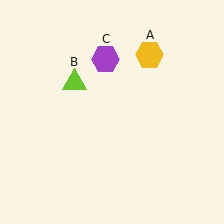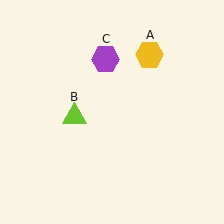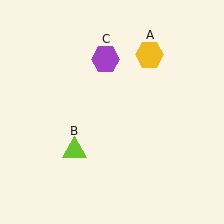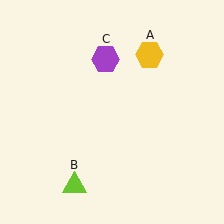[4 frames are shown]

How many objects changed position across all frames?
1 object changed position: lime triangle (object B).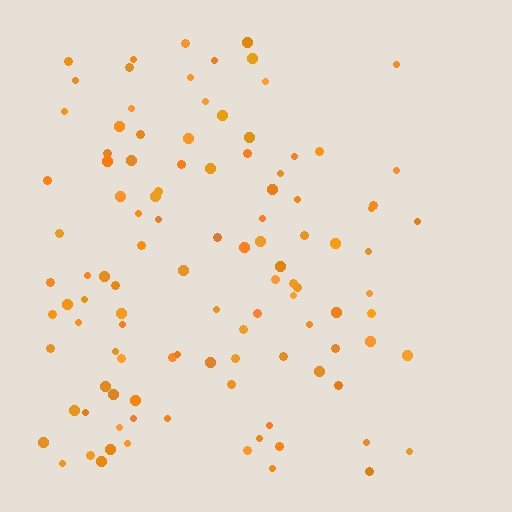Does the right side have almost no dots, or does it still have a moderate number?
Still a moderate number, just noticeably fewer than the left.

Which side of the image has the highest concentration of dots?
The left.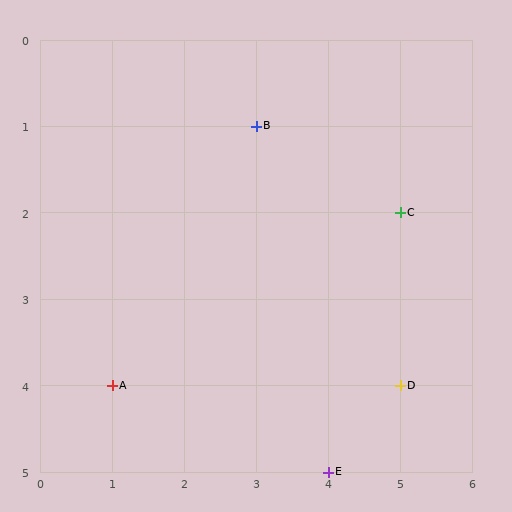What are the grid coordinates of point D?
Point D is at grid coordinates (5, 4).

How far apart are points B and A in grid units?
Points B and A are 2 columns and 3 rows apart (about 3.6 grid units diagonally).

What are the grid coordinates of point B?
Point B is at grid coordinates (3, 1).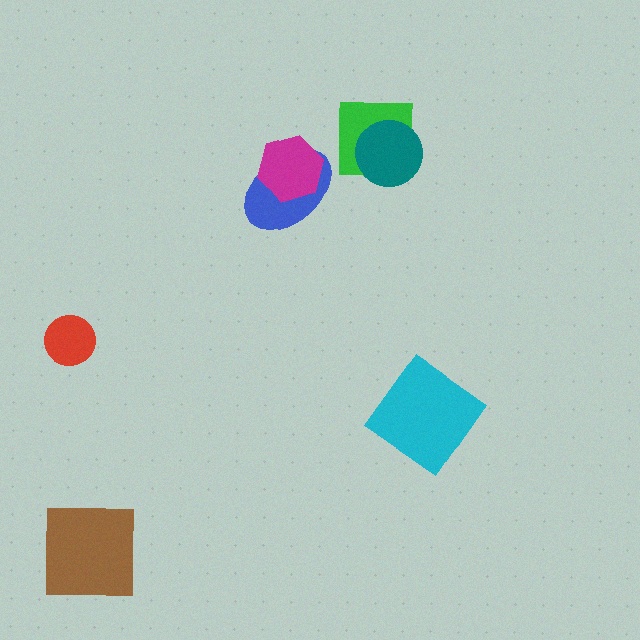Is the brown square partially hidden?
No, no other shape covers it.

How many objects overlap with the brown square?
0 objects overlap with the brown square.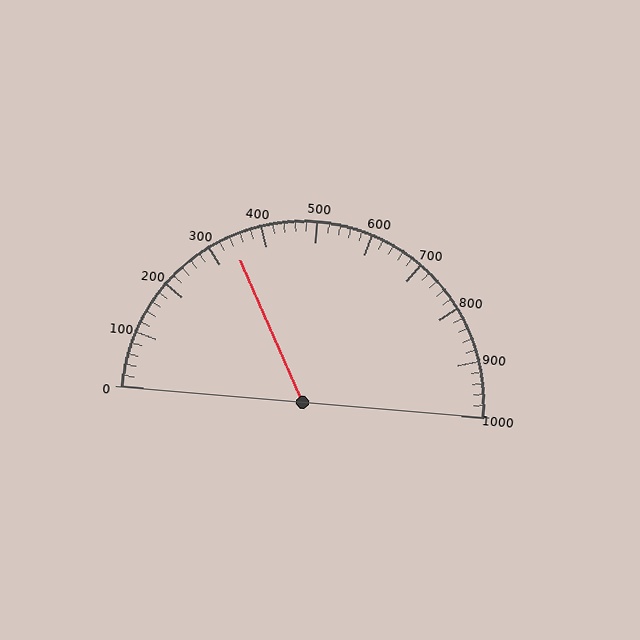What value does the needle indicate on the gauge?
The needle indicates approximately 340.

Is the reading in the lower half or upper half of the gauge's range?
The reading is in the lower half of the range (0 to 1000).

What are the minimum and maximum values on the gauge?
The gauge ranges from 0 to 1000.